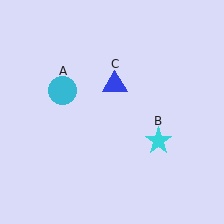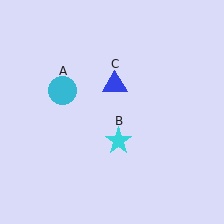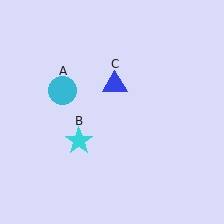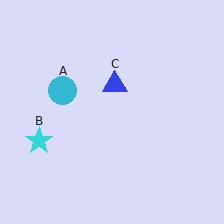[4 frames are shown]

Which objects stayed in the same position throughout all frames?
Cyan circle (object A) and blue triangle (object C) remained stationary.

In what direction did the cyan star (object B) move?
The cyan star (object B) moved left.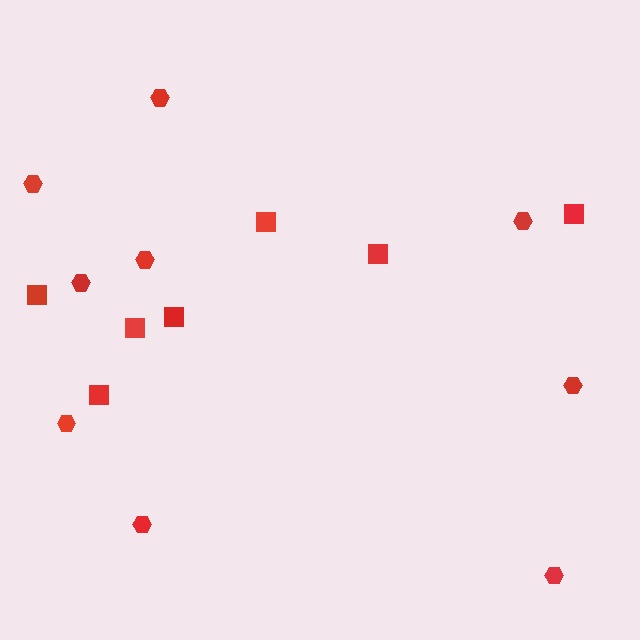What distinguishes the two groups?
There are 2 groups: one group of squares (7) and one group of hexagons (9).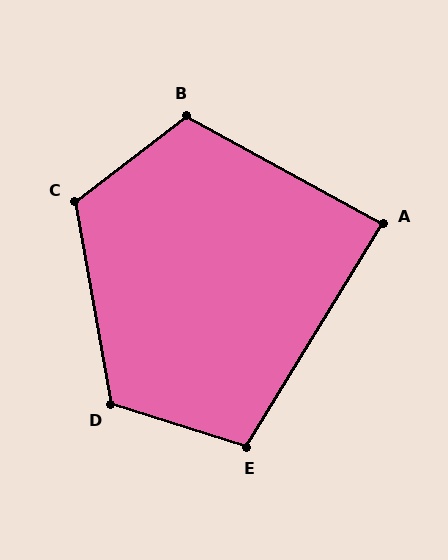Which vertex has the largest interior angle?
C, at approximately 118 degrees.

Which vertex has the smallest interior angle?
A, at approximately 87 degrees.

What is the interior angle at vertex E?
Approximately 104 degrees (obtuse).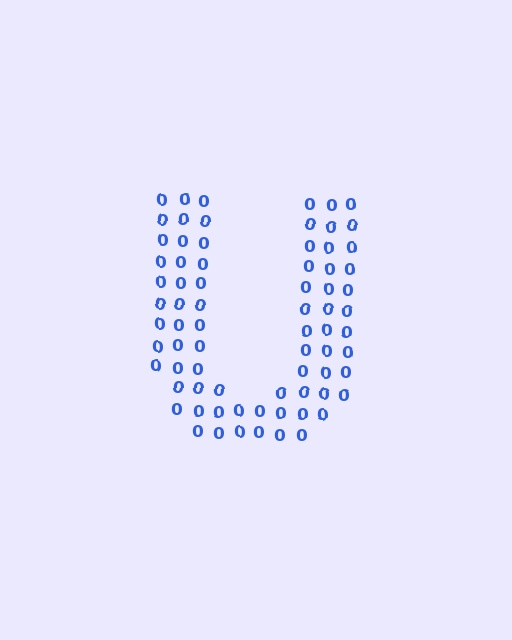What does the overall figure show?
The overall figure shows the letter U.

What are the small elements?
The small elements are digit 0's.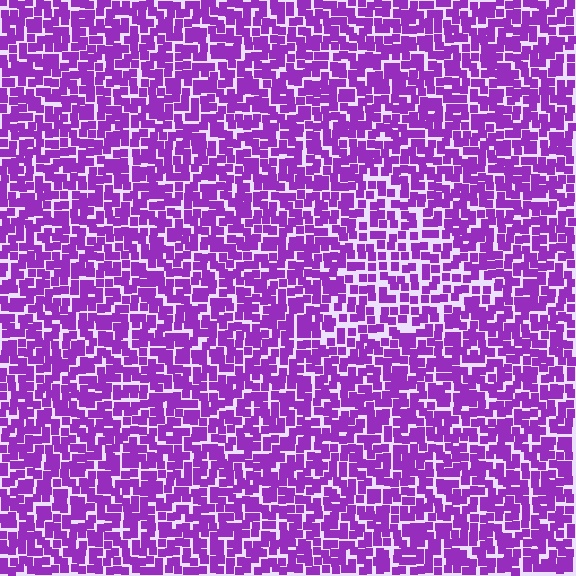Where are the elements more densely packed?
The elements are more densely packed outside the triangle boundary.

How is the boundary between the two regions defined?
The boundary is defined by a change in element density (approximately 1.5x ratio). All elements are the same color, size, and shape.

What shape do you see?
I see a triangle.